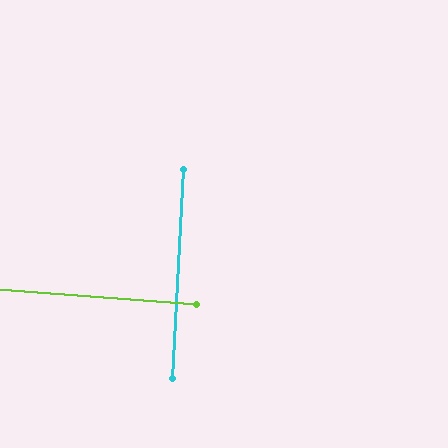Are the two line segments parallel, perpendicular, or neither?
Perpendicular — they meet at approximately 89°.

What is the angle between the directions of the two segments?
Approximately 89 degrees.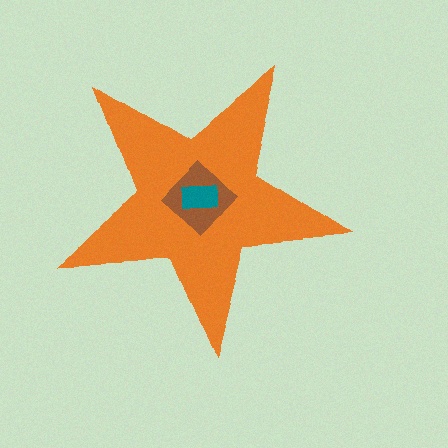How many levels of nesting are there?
3.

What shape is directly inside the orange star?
The brown diamond.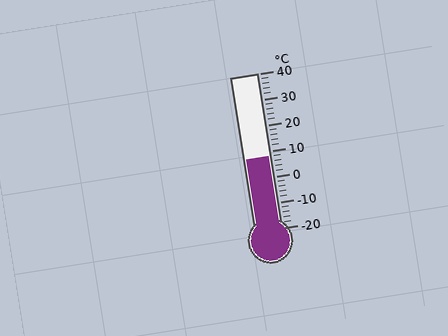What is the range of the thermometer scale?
The thermometer scale ranges from -20°C to 40°C.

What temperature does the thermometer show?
The thermometer shows approximately 8°C.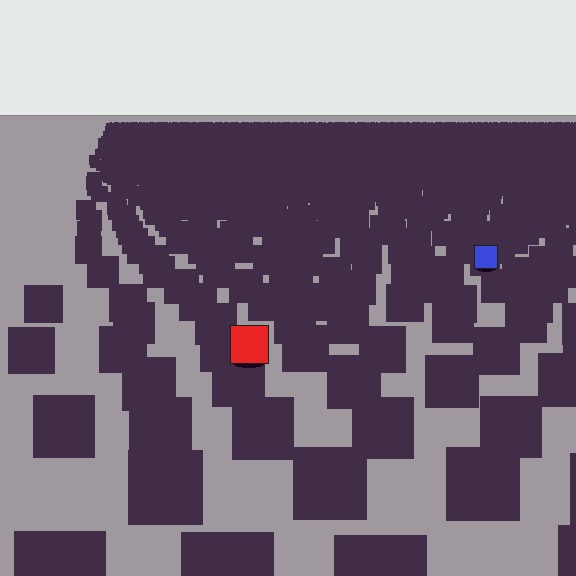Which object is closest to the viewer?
The red square is closest. The texture marks near it are larger and more spread out.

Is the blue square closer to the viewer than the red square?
No. The red square is closer — you can tell from the texture gradient: the ground texture is coarser near it.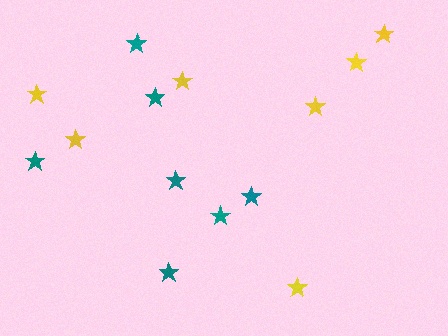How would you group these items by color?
There are 2 groups: one group of teal stars (7) and one group of yellow stars (7).